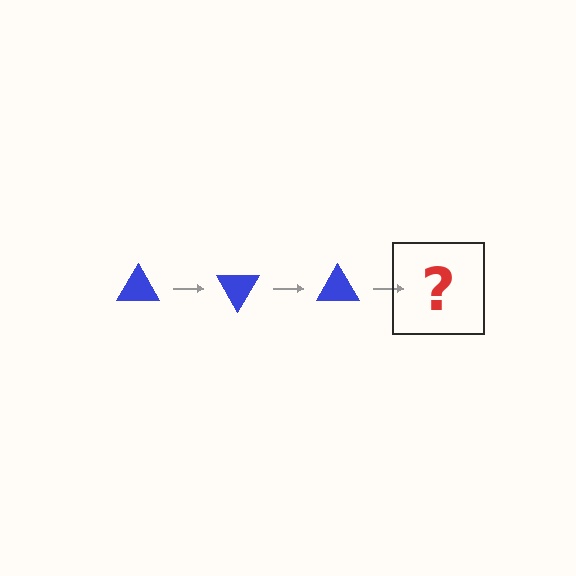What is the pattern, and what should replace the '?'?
The pattern is that the triangle rotates 60 degrees each step. The '?' should be a blue triangle rotated 180 degrees.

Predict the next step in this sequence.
The next step is a blue triangle rotated 180 degrees.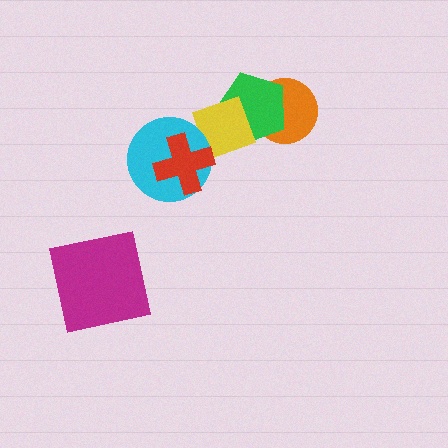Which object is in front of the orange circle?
The green pentagon is in front of the orange circle.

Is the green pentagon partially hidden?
Yes, it is partially covered by another shape.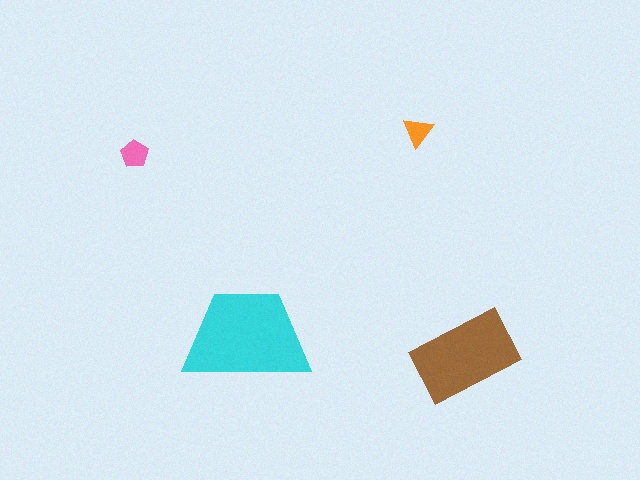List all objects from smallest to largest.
The orange triangle, the pink pentagon, the brown rectangle, the cyan trapezoid.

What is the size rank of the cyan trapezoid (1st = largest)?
1st.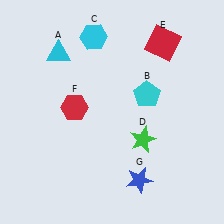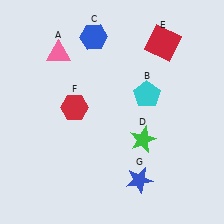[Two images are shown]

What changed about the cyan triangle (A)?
In Image 1, A is cyan. In Image 2, it changed to pink.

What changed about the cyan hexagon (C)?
In Image 1, C is cyan. In Image 2, it changed to blue.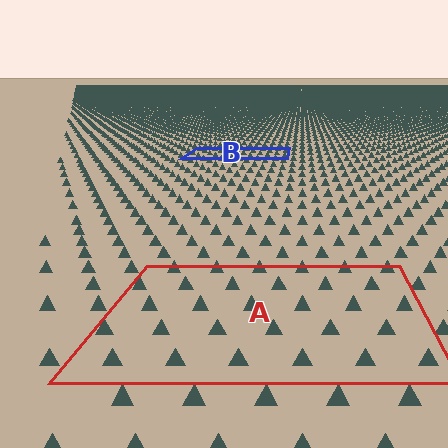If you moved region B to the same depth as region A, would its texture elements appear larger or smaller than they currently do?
They would appear larger. At a closer depth, the same texture elements are projected at a bigger on-screen size.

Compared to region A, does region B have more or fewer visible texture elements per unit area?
Region B has more texture elements per unit area — they are packed more densely because it is farther away.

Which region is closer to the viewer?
Region A is closer. The texture elements there are larger and more spread out.